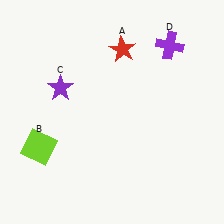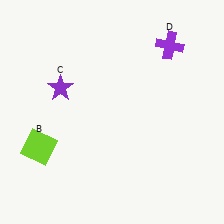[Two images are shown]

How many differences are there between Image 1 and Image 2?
There is 1 difference between the two images.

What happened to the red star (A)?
The red star (A) was removed in Image 2. It was in the top-right area of Image 1.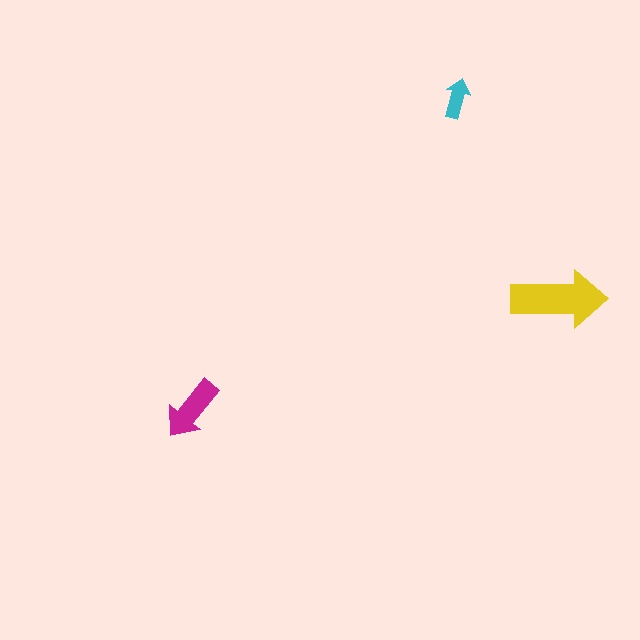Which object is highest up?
The cyan arrow is topmost.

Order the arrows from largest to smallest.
the yellow one, the magenta one, the cyan one.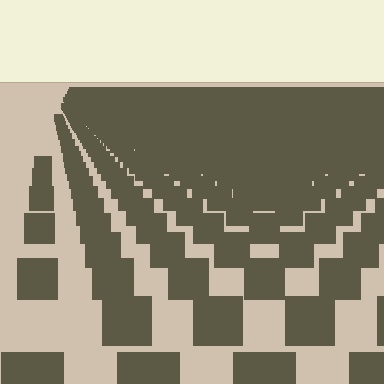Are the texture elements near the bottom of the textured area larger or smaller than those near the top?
Larger. Near the bottom, elements are closer to the viewer and appear at a bigger on-screen size.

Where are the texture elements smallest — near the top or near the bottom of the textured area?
Near the top.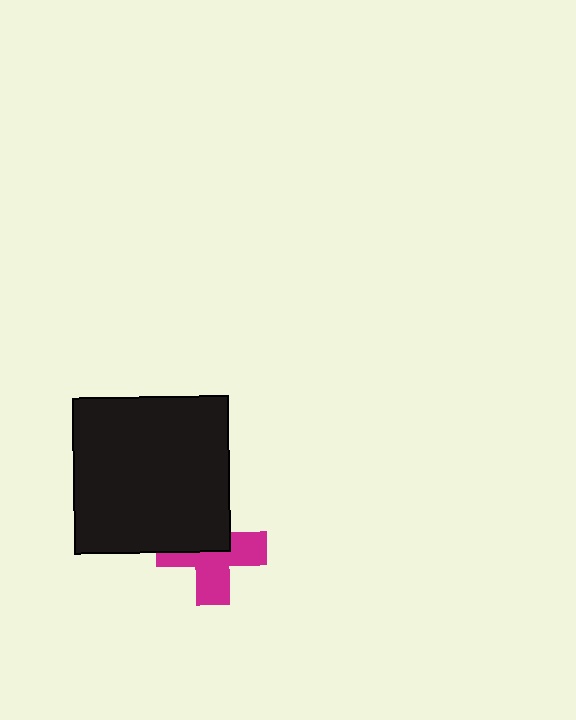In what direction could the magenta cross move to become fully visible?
The magenta cross could move down. That would shift it out from behind the black square entirely.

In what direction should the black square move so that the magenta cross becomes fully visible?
The black square should move up. That is the shortest direction to clear the overlap and leave the magenta cross fully visible.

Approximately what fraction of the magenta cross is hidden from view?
Roughly 44% of the magenta cross is hidden behind the black square.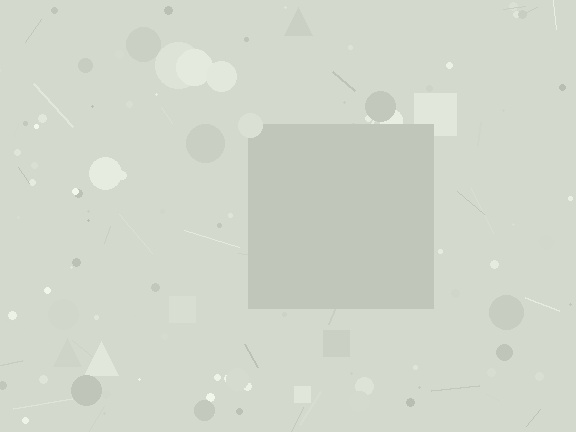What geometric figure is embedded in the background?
A square is embedded in the background.